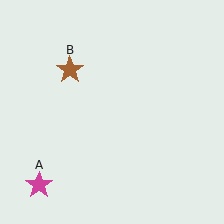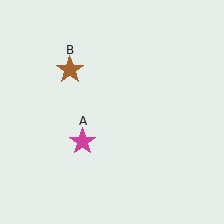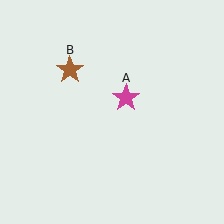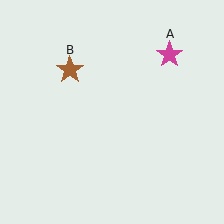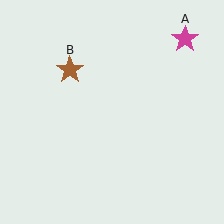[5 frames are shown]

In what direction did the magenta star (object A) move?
The magenta star (object A) moved up and to the right.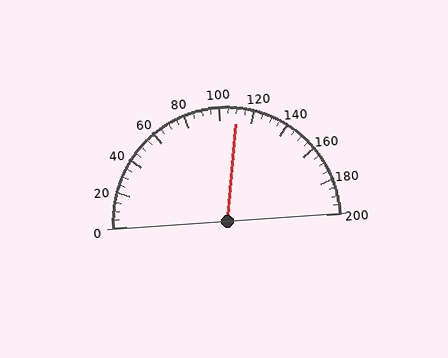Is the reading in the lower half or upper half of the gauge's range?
The reading is in the upper half of the range (0 to 200).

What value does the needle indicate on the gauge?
The needle indicates approximately 110.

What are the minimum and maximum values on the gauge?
The gauge ranges from 0 to 200.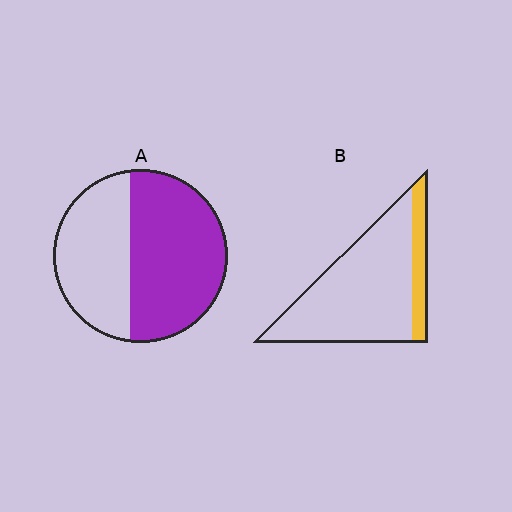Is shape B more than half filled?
No.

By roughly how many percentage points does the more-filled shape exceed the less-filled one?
By roughly 40 percentage points (A over B).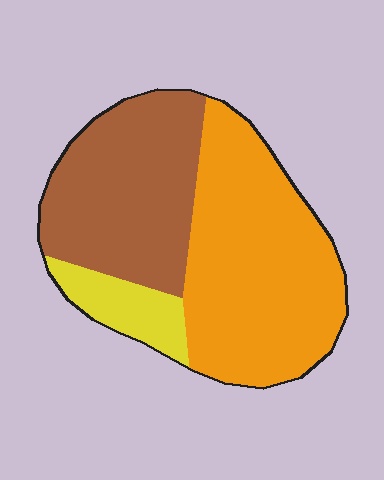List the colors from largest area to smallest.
From largest to smallest: orange, brown, yellow.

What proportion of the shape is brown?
Brown takes up about three eighths (3/8) of the shape.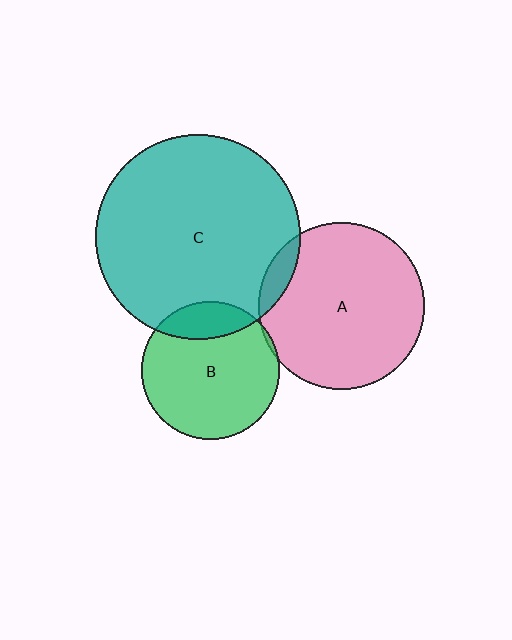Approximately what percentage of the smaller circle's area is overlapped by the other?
Approximately 5%.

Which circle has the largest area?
Circle C (teal).